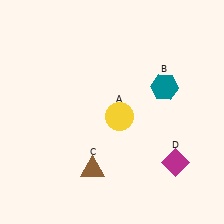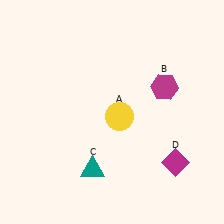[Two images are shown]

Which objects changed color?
B changed from teal to magenta. C changed from brown to teal.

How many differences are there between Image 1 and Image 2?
There are 2 differences between the two images.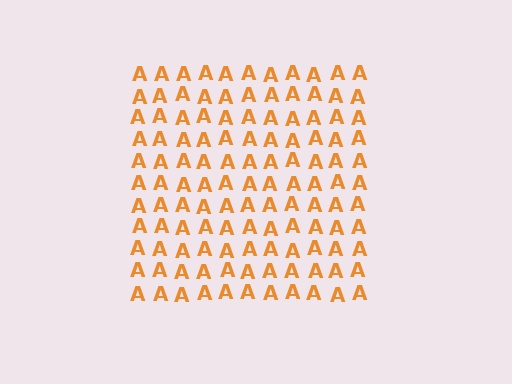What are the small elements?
The small elements are letter A's.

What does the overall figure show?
The overall figure shows a square.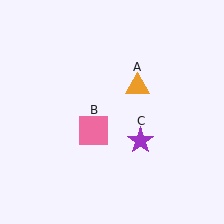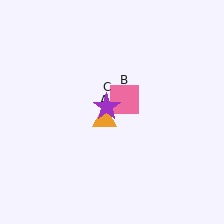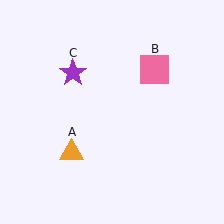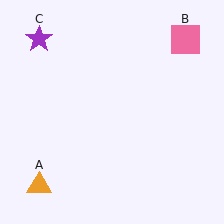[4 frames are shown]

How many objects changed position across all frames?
3 objects changed position: orange triangle (object A), pink square (object B), purple star (object C).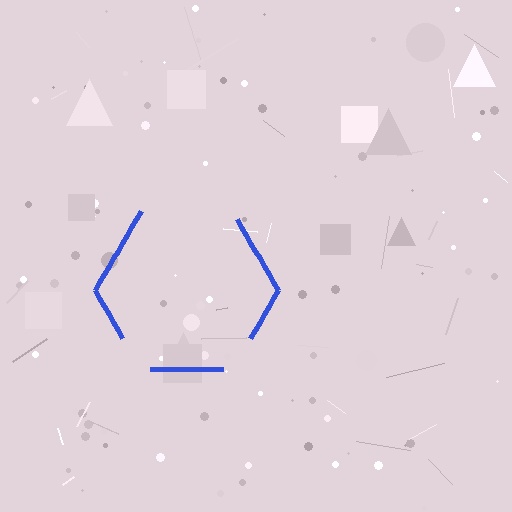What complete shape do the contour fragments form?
The contour fragments form a hexagon.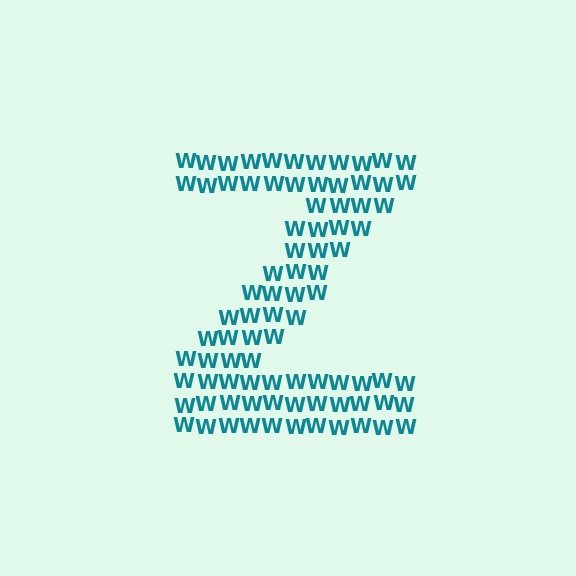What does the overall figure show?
The overall figure shows the letter Z.